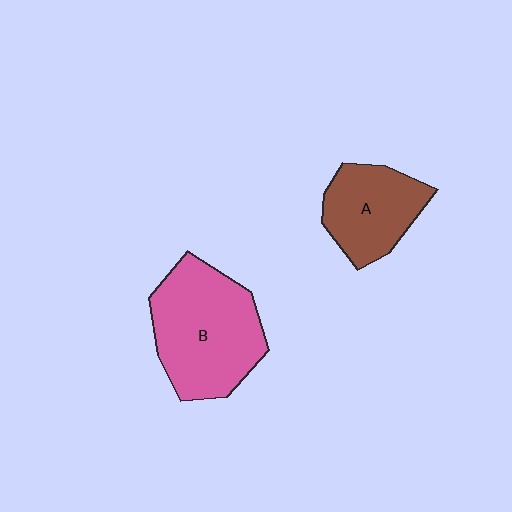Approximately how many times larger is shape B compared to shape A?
Approximately 1.6 times.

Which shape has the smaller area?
Shape A (brown).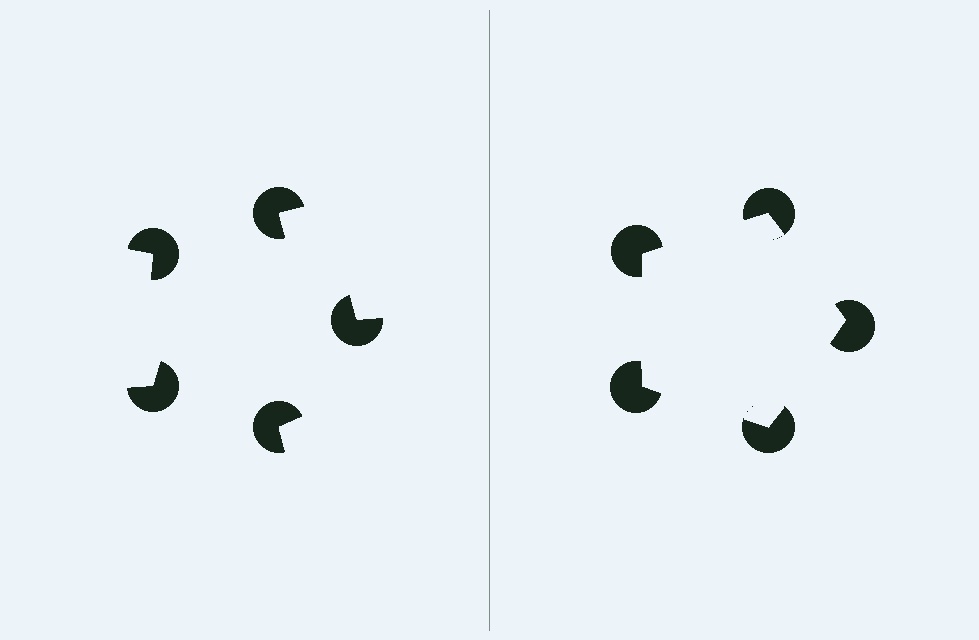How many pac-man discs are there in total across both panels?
10 — 5 on each side.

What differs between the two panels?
The pac-man discs are positioned identically on both sides; only the wedge orientations differ. On the right they align to a pentagon; on the left they are misaligned.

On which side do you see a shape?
An illusory pentagon appears on the right side. On the left side the wedge cuts are rotated, so no coherent shape forms.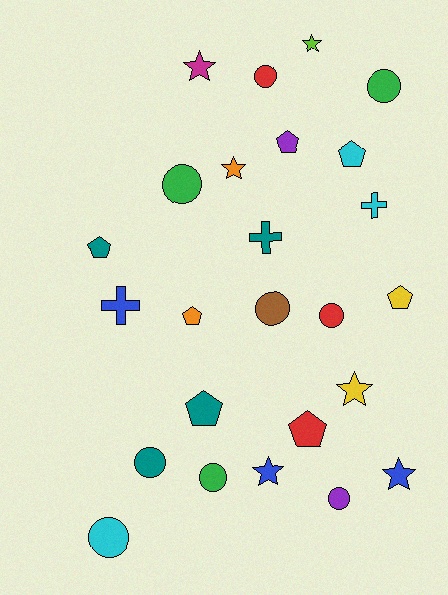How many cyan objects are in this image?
There are 3 cyan objects.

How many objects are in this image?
There are 25 objects.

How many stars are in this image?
There are 6 stars.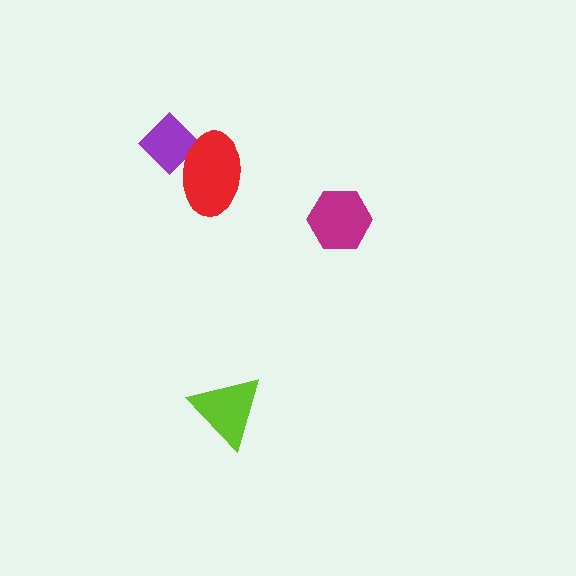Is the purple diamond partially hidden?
Yes, it is partially covered by another shape.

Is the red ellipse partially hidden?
No, no other shape covers it.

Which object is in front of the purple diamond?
The red ellipse is in front of the purple diamond.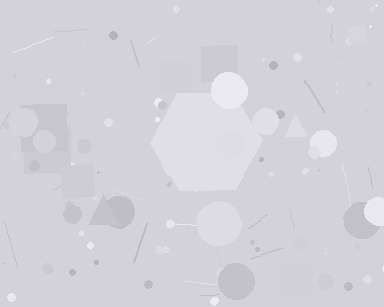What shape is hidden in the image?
A hexagon is hidden in the image.